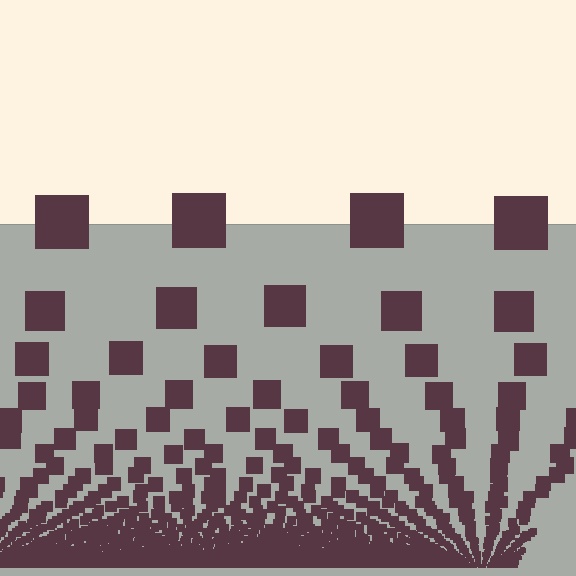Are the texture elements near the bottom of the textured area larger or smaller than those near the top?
Smaller. The gradient is inverted — elements near the bottom are smaller and denser.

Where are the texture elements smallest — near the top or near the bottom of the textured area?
Near the bottom.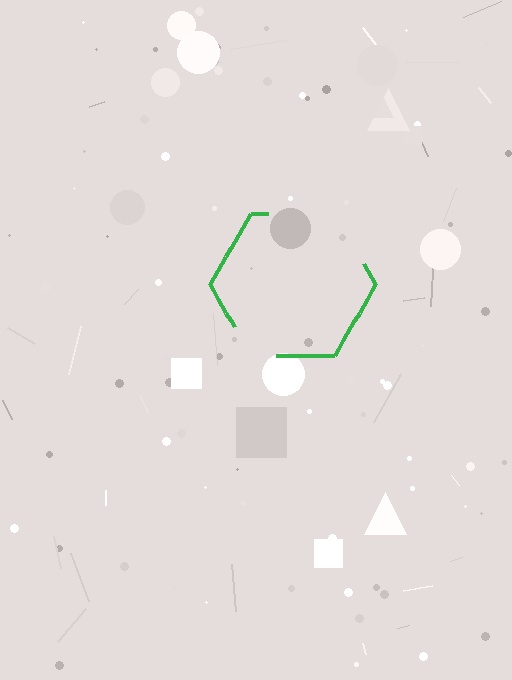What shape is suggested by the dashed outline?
The dashed outline suggests a hexagon.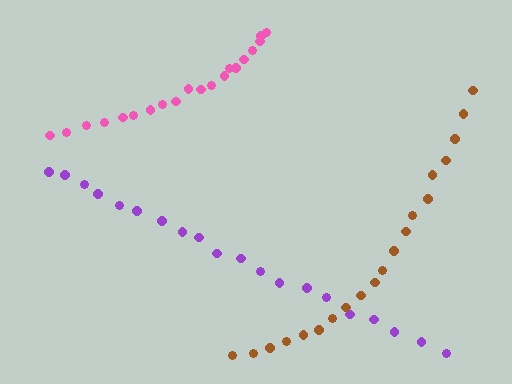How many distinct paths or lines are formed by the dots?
There are 3 distinct paths.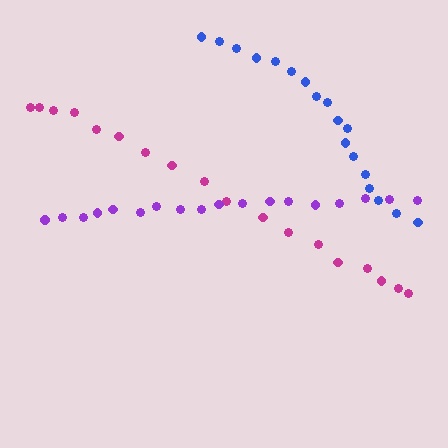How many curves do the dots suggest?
There are 3 distinct paths.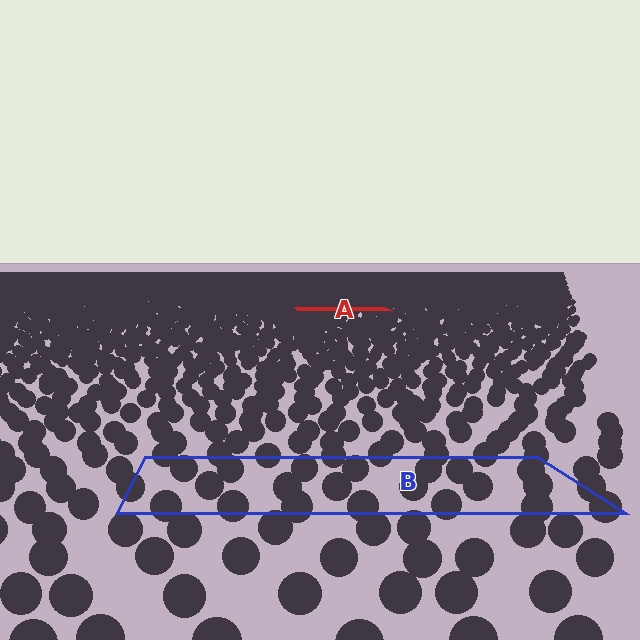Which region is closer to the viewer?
Region B is closer. The texture elements there are larger and more spread out.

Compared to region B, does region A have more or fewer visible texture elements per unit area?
Region A has more texture elements per unit area — they are packed more densely because it is farther away.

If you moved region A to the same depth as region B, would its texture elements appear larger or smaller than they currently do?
They would appear larger. At a closer depth, the same texture elements are projected at a bigger on-screen size.